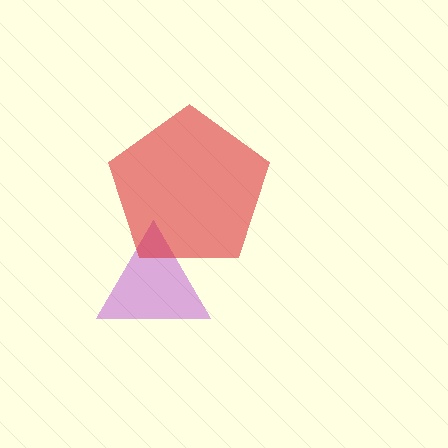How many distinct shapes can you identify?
There are 2 distinct shapes: a purple triangle, a red pentagon.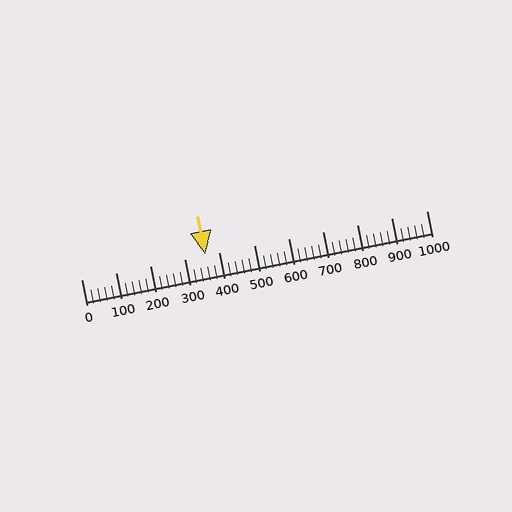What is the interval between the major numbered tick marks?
The major tick marks are spaced 100 units apart.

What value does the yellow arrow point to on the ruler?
The yellow arrow points to approximately 360.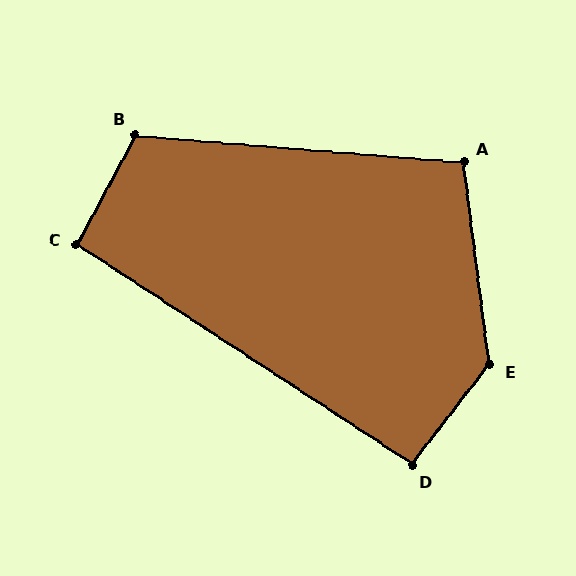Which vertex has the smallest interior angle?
D, at approximately 95 degrees.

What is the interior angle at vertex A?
Approximately 102 degrees (obtuse).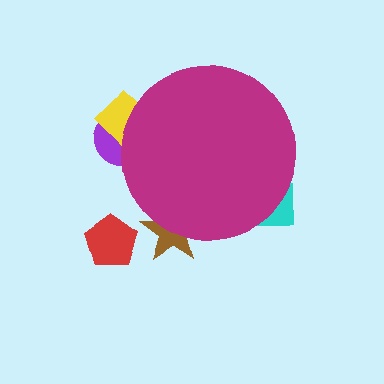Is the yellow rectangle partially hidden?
Yes, the yellow rectangle is partially hidden behind the magenta circle.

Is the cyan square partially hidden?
Yes, the cyan square is partially hidden behind the magenta circle.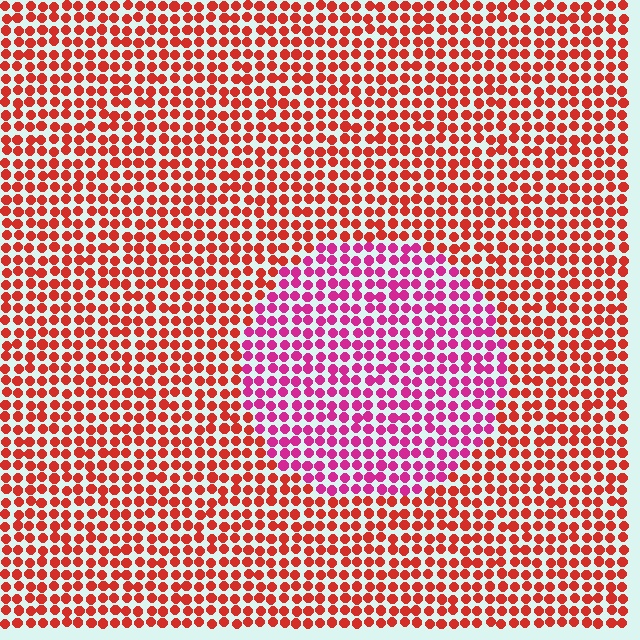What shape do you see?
I see a circle.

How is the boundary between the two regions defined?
The boundary is defined purely by a slight shift in hue (about 40 degrees). Spacing, size, and orientation are identical on both sides.